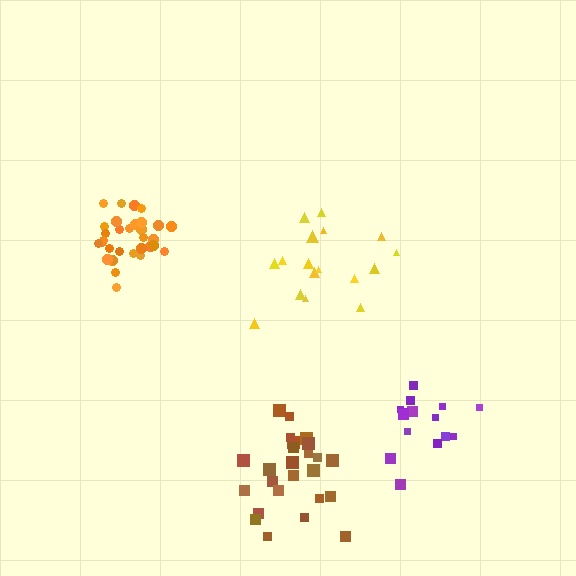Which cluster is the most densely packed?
Orange.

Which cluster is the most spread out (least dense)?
Yellow.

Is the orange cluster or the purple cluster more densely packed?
Orange.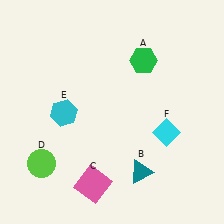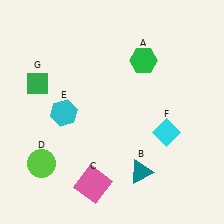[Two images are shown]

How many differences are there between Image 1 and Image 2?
There is 1 difference between the two images.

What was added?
A green diamond (G) was added in Image 2.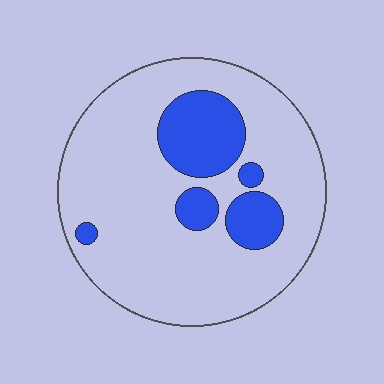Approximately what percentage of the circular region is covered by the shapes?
Approximately 20%.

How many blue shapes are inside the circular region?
5.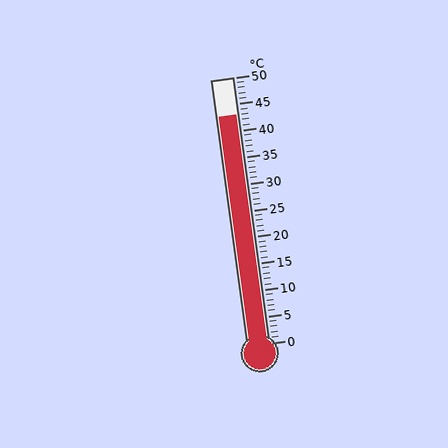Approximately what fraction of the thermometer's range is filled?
The thermometer is filled to approximately 85% of its range.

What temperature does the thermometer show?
The thermometer shows approximately 43°C.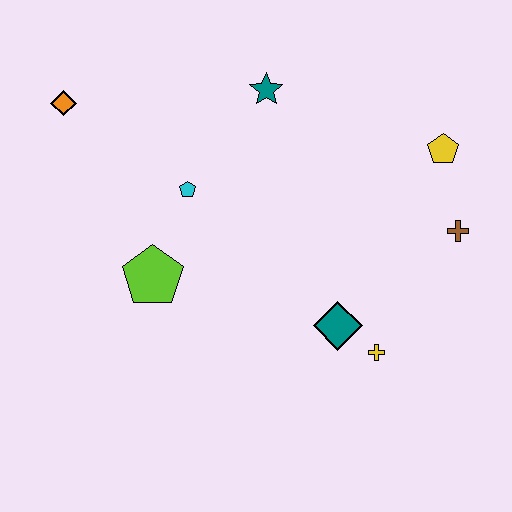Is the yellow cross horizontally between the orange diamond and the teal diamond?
No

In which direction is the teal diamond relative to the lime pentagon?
The teal diamond is to the right of the lime pentagon.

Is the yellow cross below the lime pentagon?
Yes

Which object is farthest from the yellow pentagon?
The orange diamond is farthest from the yellow pentagon.